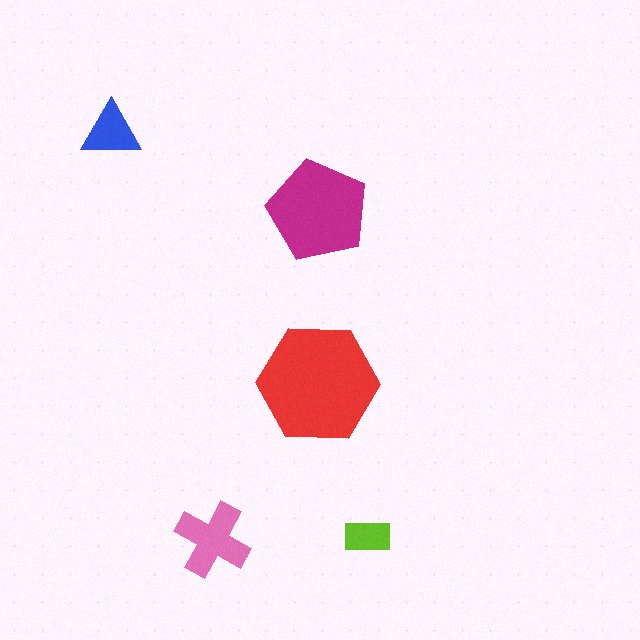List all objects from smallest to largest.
The lime rectangle, the blue triangle, the pink cross, the magenta pentagon, the red hexagon.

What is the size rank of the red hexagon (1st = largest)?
1st.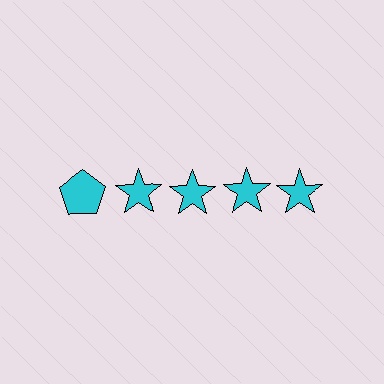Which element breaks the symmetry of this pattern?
The cyan pentagon in the top row, leftmost column breaks the symmetry. All other shapes are cyan stars.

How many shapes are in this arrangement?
There are 5 shapes arranged in a grid pattern.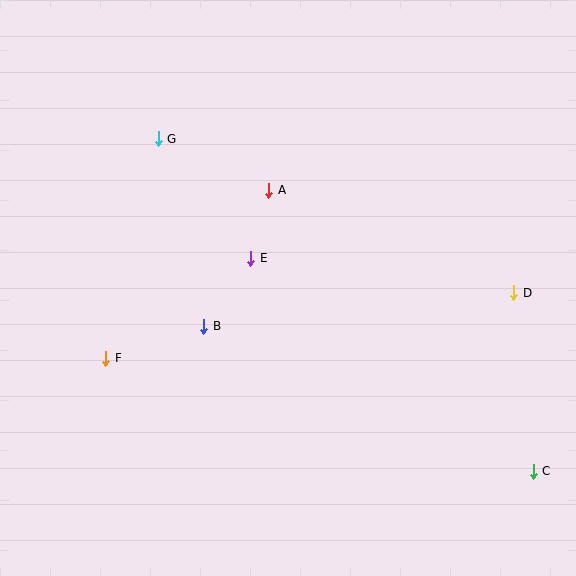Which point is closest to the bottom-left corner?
Point F is closest to the bottom-left corner.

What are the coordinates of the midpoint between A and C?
The midpoint between A and C is at (401, 331).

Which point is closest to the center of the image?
Point E at (251, 258) is closest to the center.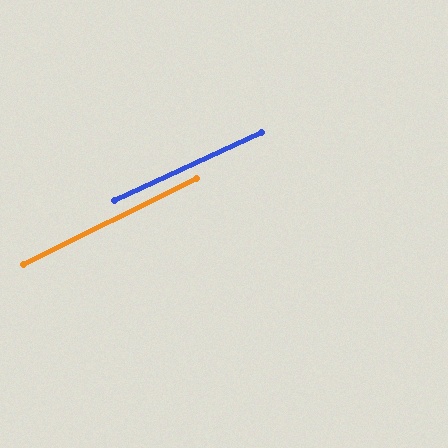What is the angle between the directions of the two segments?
Approximately 1 degree.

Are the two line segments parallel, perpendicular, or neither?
Parallel — their directions differ by only 1.3°.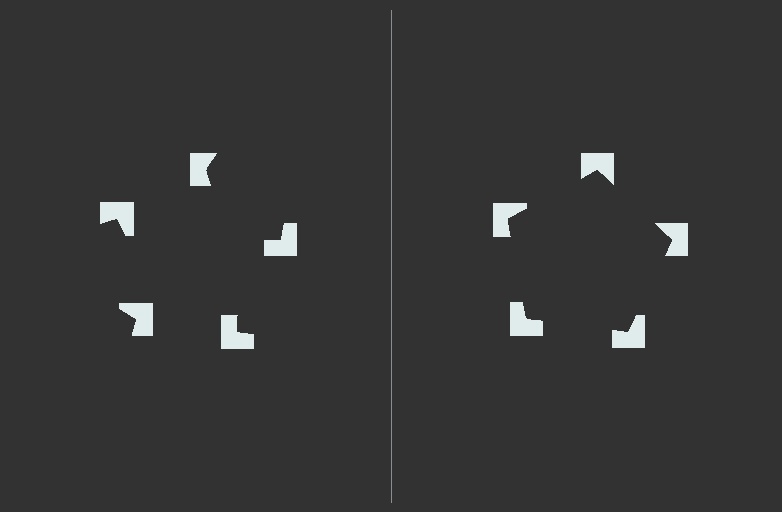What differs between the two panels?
The notched squares are positioned identically on both sides; only the wedge orientations differ. On the right they align to a pentagon; on the left they are misaligned.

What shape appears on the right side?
An illusory pentagon.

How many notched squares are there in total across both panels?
10 — 5 on each side.